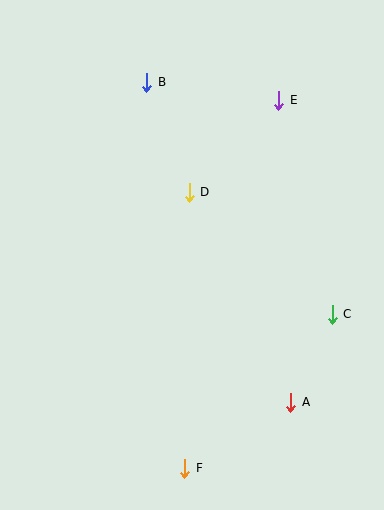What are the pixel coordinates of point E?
Point E is at (279, 100).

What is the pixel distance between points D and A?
The distance between D and A is 233 pixels.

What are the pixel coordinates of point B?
Point B is at (147, 82).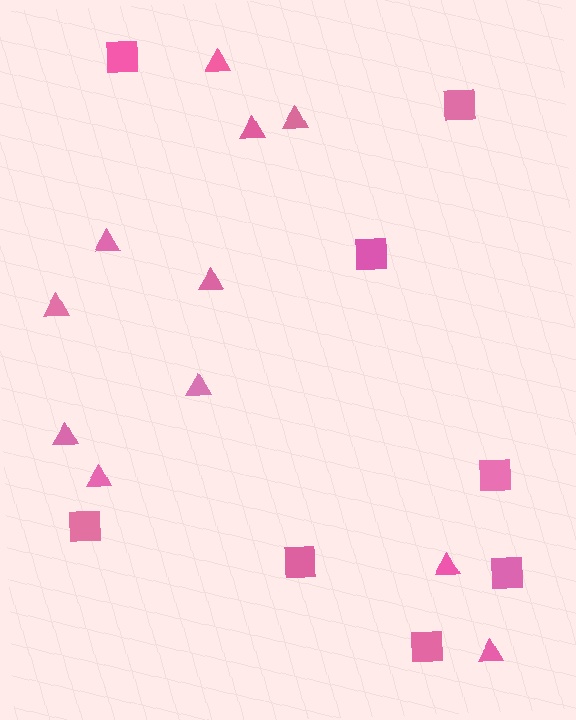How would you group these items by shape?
There are 2 groups: one group of triangles (11) and one group of squares (8).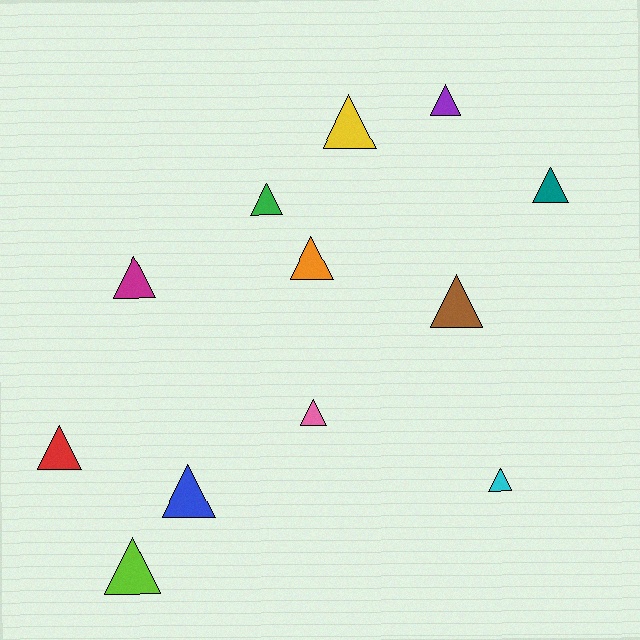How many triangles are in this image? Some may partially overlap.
There are 12 triangles.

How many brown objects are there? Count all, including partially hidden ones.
There is 1 brown object.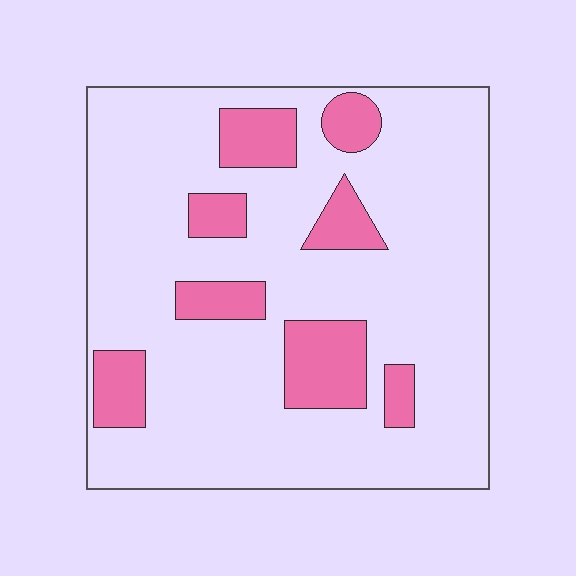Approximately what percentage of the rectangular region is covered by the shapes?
Approximately 20%.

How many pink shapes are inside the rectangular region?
8.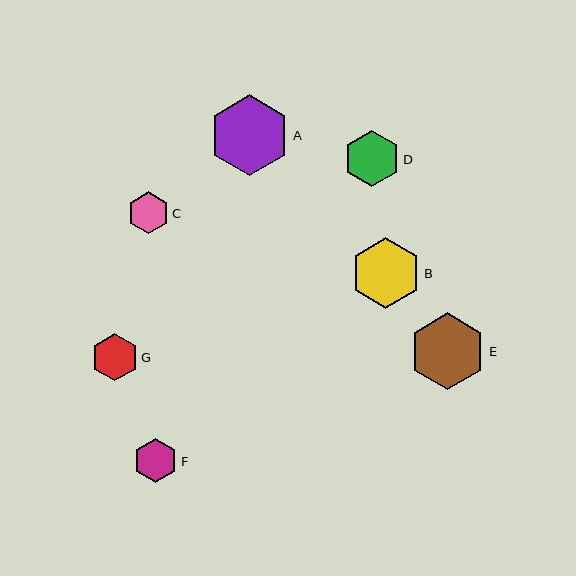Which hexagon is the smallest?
Hexagon C is the smallest with a size of approximately 42 pixels.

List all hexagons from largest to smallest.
From largest to smallest: A, E, B, D, G, F, C.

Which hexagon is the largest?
Hexagon A is the largest with a size of approximately 81 pixels.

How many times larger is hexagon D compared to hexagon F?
Hexagon D is approximately 1.3 times the size of hexagon F.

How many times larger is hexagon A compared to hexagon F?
Hexagon A is approximately 1.9 times the size of hexagon F.